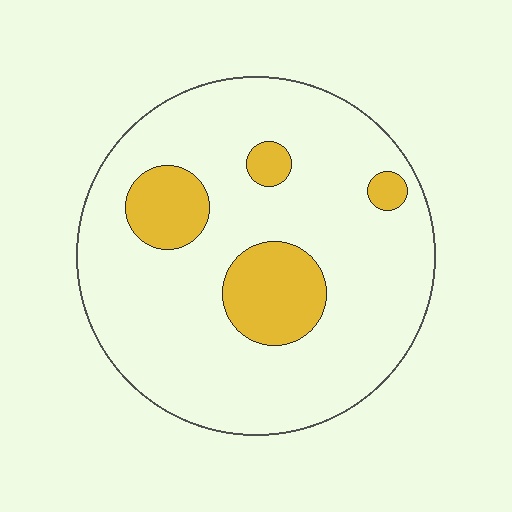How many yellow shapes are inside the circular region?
4.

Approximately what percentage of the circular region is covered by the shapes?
Approximately 15%.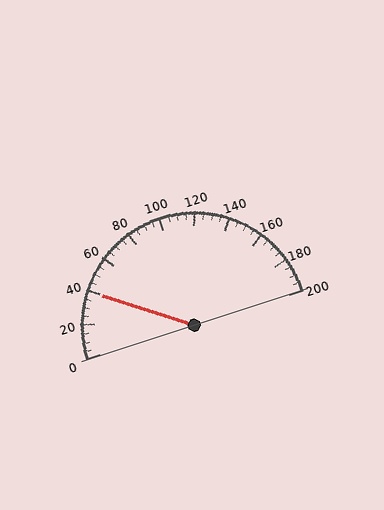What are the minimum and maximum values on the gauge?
The gauge ranges from 0 to 200.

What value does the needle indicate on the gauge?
The needle indicates approximately 40.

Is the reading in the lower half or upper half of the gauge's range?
The reading is in the lower half of the range (0 to 200).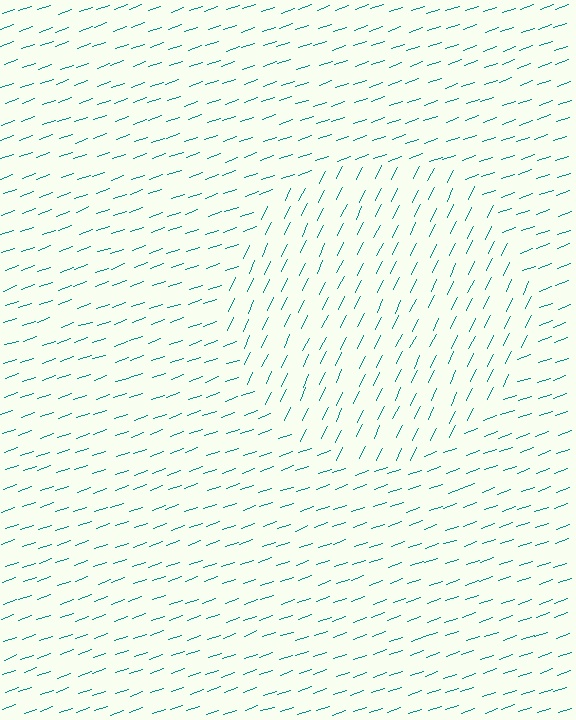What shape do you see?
I see a circle.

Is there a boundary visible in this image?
Yes, there is a texture boundary formed by a change in line orientation.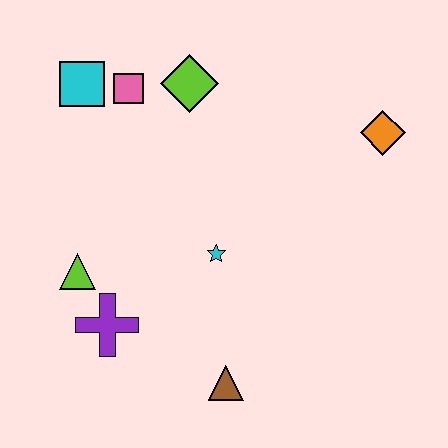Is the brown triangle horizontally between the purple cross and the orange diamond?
Yes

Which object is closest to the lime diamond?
The pink square is closest to the lime diamond.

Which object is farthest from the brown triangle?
The cyan square is farthest from the brown triangle.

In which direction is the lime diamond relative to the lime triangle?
The lime diamond is above the lime triangle.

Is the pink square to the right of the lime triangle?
Yes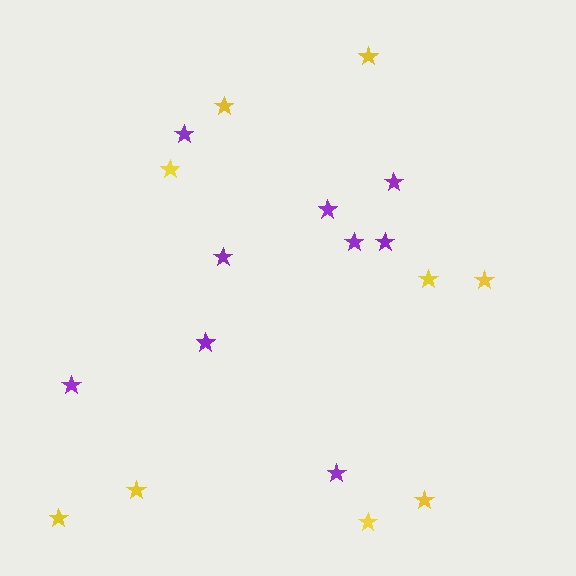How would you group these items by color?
There are 2 groups: one group of purple stars (9) and one group of yellow stars (9).